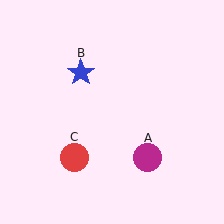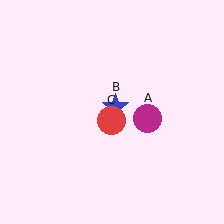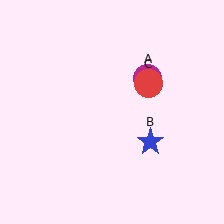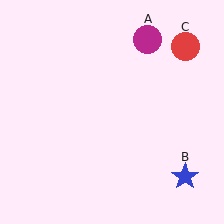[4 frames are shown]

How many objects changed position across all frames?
3 objects changed position: magenta circle (object A), blue star (object B), red circle (object C).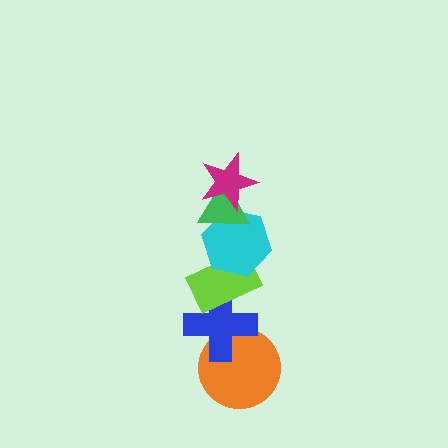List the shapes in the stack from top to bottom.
From top to bottom: the magenta star, the green triangle, the cyan hexagon, the lime rectangle, the blue cross, the orange circle.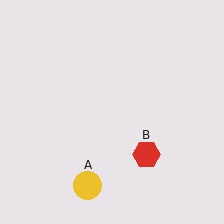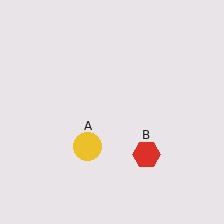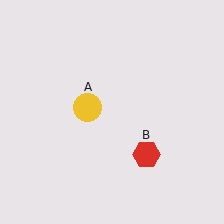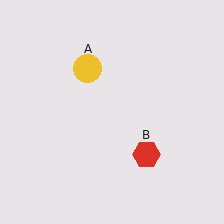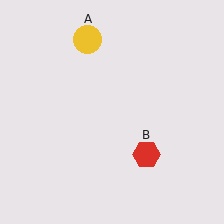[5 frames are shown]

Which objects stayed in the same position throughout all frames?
Red hexagon (object B) remained stationary.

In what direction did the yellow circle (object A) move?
The yellow circle (object A) moved up.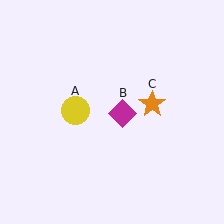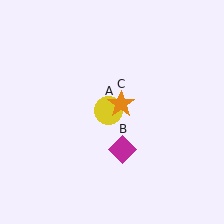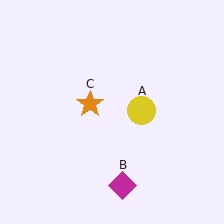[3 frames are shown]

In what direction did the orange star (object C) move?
The orange star (object C) moved left.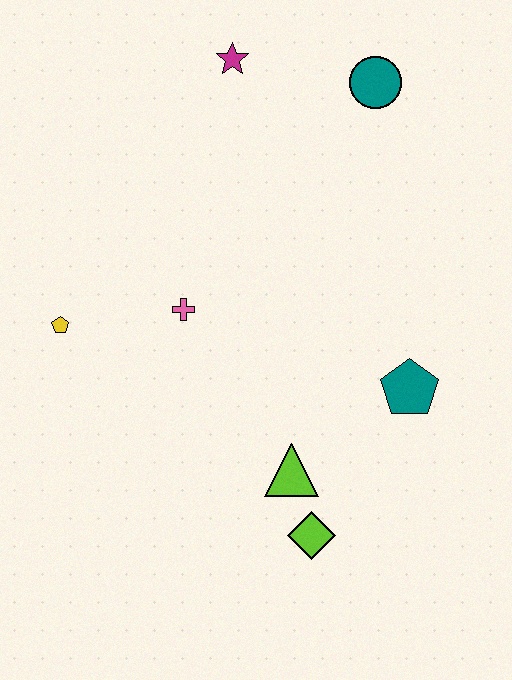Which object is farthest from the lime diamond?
The magenta star is farthest from the lime diamond.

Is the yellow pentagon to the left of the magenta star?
Yes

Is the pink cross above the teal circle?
No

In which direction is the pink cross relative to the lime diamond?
The pink cross is above the lime diamond.